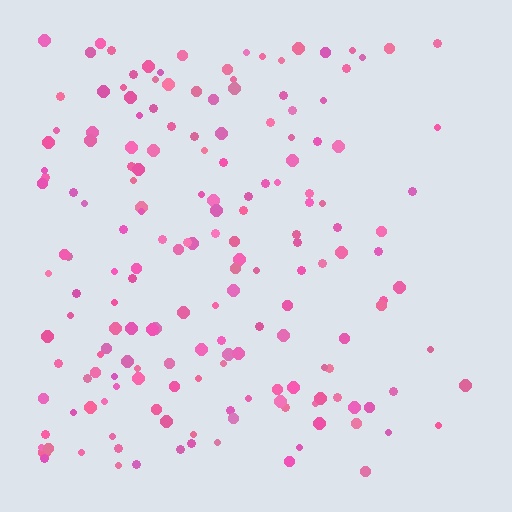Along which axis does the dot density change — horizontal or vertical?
Horizontal.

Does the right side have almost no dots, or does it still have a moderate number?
Still a moderate number, just noticeably fewer than the left.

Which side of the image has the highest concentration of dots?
The left.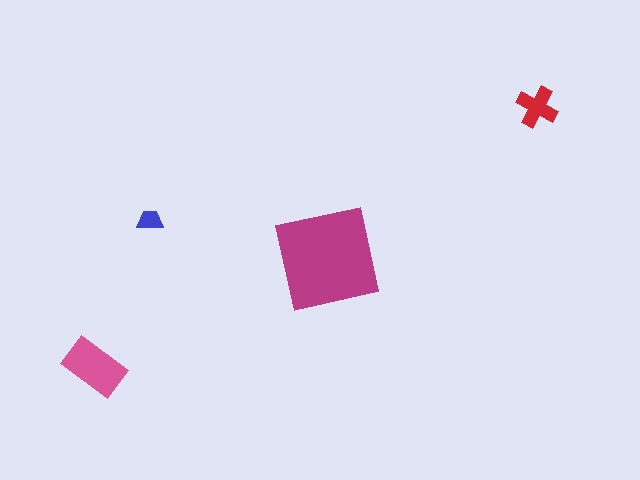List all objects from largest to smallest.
The magenta square, the pink rectangle, the red cross, the blue trapezoid.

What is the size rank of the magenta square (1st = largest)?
1st.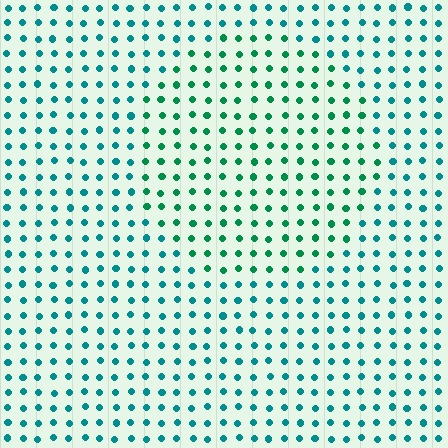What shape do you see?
I see a circle.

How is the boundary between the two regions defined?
The boundary is defined purely by a slight shift in hue (about 30 degrees). Spacing, size, and orientation are identical on both sides.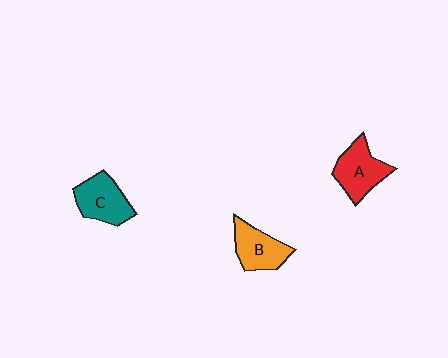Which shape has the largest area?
Shape A (red).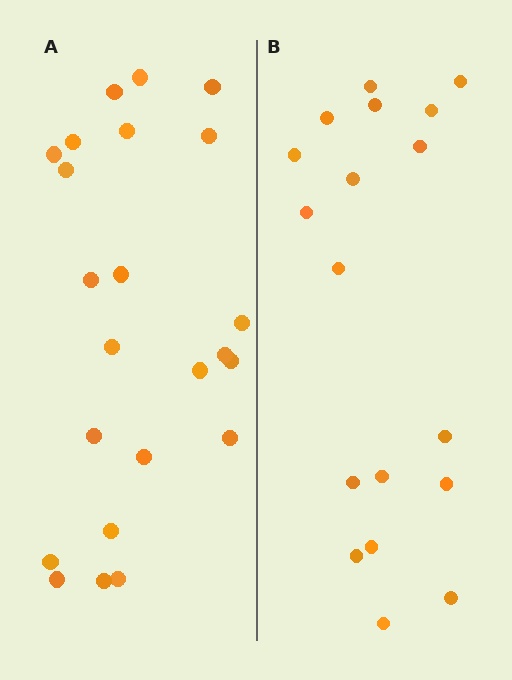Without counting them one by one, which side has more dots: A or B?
Region A (the left region) has more dots.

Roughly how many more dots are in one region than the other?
Region A has about 5 more dots than region B.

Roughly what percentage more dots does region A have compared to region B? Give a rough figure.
About 30% more.